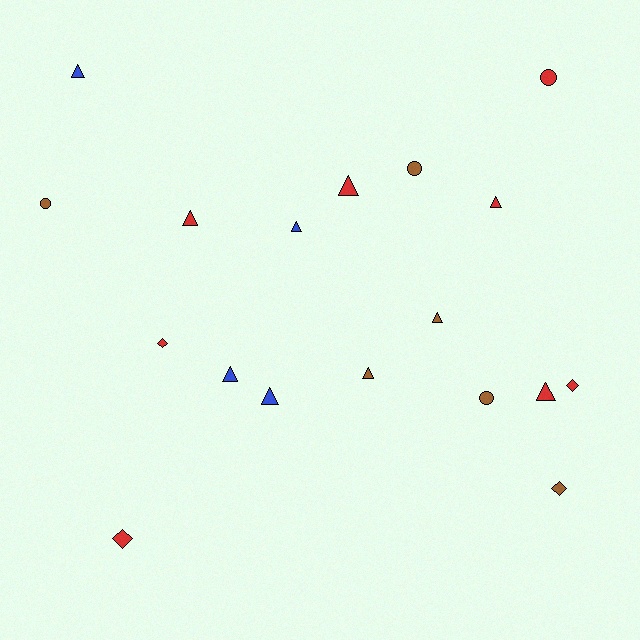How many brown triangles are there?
There are 2 brown triangles.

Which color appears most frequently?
Red, with 8 objects.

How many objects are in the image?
There are 18 objects.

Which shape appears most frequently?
Triangle, with 10 objects.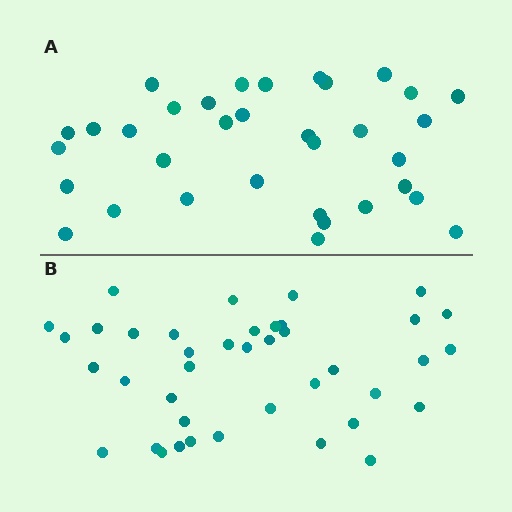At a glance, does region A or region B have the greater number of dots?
Region B (the bottom region) has more dots.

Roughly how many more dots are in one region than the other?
Region B has about 6 more dots than region A.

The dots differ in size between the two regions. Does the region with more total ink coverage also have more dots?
No. Region A has more total ink coverage because its dots are larger, but region B actually contains more individual dots. Total area can be misleading — the number of items is what matters here.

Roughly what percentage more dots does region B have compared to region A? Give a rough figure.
About 20% more.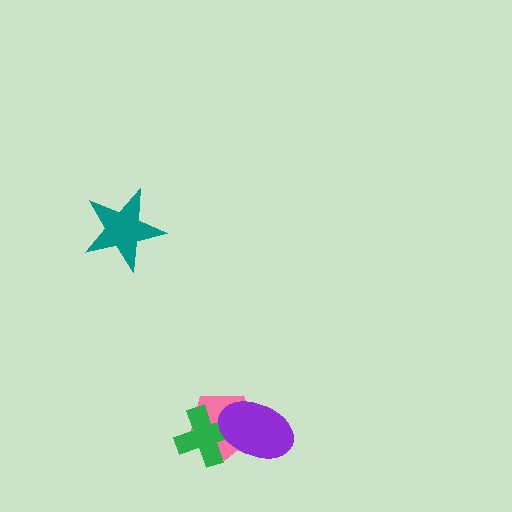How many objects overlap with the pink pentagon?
2 objects overlap with the pink pentagon.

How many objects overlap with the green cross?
2 objects overlap with the green cross.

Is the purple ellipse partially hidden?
No, no other shape covers it.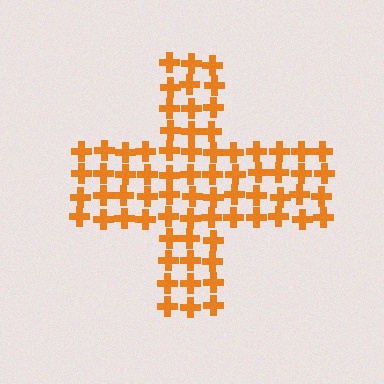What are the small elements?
The small elements are crosses.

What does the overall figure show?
The overall figure shows a cross.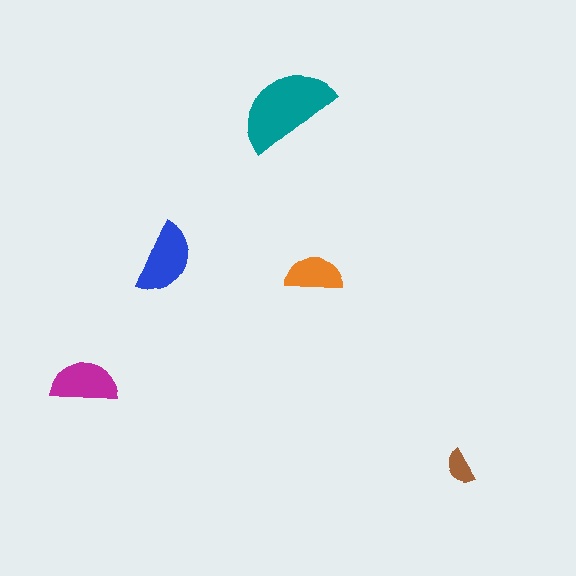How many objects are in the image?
There are 5 objects in the image.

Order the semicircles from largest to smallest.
the teal one, the blue one, the magenta one, the orange one, the brown one.